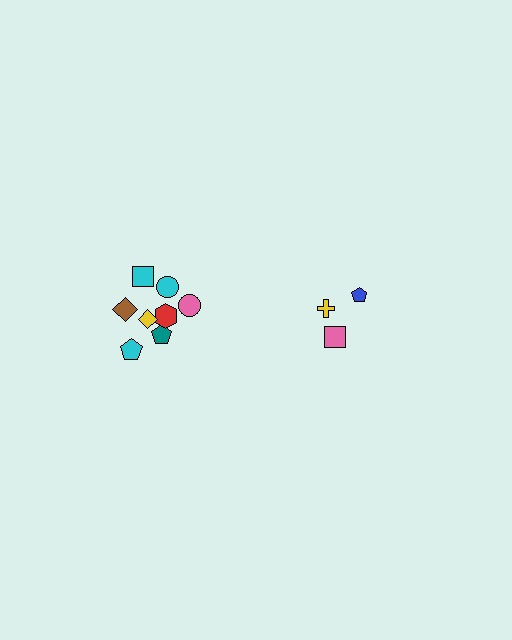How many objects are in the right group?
There are 3 objects.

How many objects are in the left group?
There are 8 objects.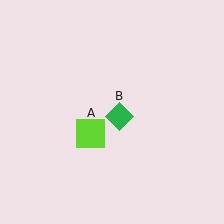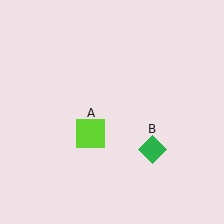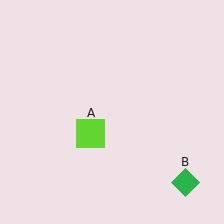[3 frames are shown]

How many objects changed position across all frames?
1 object changed position: green diamond (object B).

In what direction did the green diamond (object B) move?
The green diamond (object B) moved down and to the right.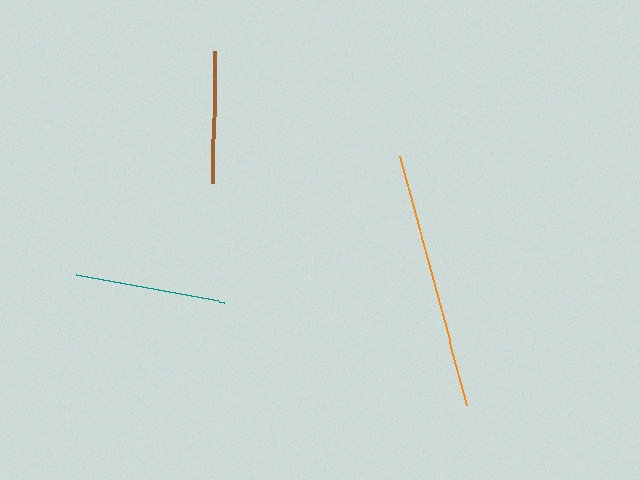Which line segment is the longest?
The orange line is the longest at approximately 257 pixels.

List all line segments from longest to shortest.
From longest to shortest: orange, teal, brown.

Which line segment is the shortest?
The brown line is the shortest at approximately 132 pixels.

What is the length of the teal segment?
The teal segment is approximately 151 pixels long.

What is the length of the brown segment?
The brown segment is approximately 132 pixels long.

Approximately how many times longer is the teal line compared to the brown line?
The teal line is approximately 1.1 times the length of the brown line.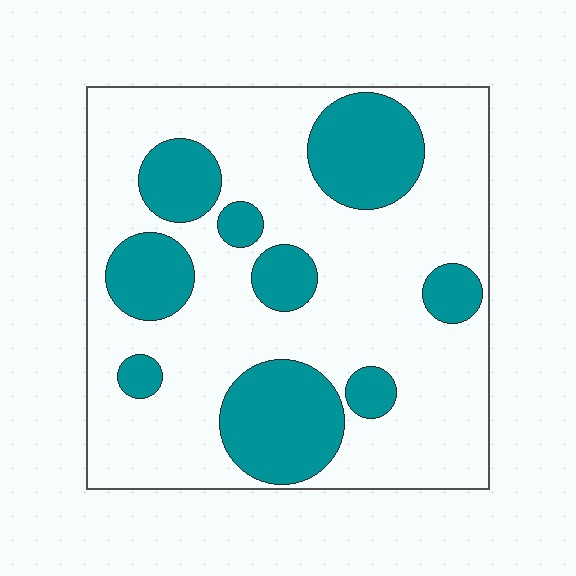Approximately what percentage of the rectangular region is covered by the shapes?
Approximately 30%.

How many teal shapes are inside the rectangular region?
9.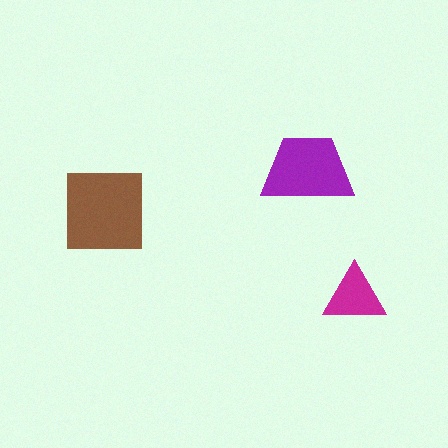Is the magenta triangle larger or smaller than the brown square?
Smaller.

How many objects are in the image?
There are 3 objects in the image.